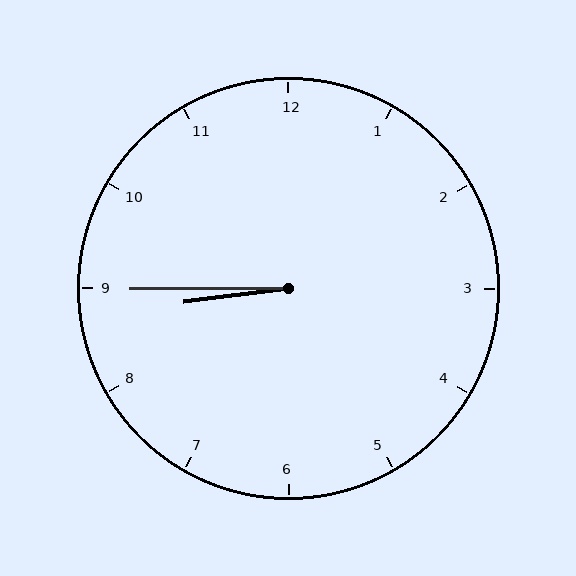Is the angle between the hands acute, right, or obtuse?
It is acute.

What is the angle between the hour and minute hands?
Approximately 8 degrees.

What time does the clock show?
8:45.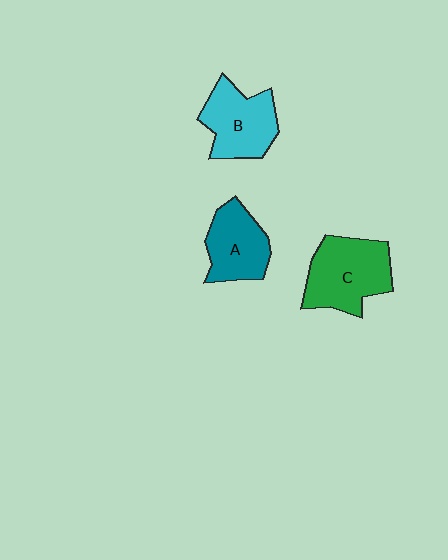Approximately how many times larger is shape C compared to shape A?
Approximately 1.3 times.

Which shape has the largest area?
Shape C (green).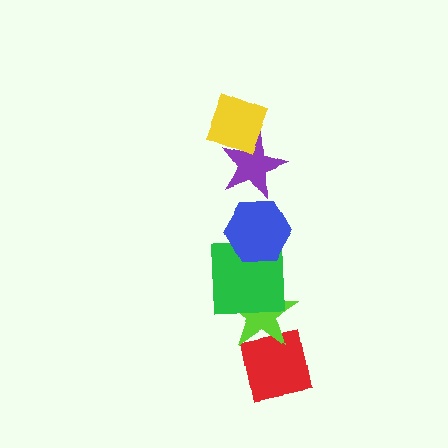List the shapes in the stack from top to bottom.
From top to bottom: the yellow diamond, the purple star, the blue hexagon, the green square, the lime star, the red square.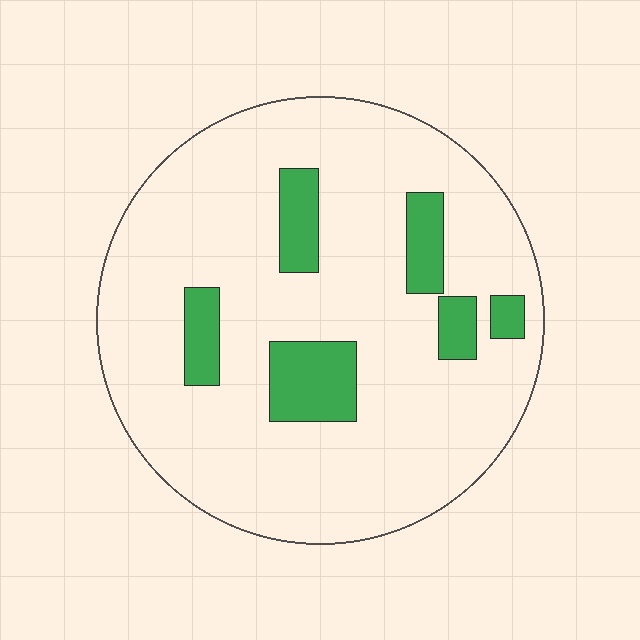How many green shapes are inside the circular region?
6.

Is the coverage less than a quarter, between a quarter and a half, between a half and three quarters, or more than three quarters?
Less than a quarter.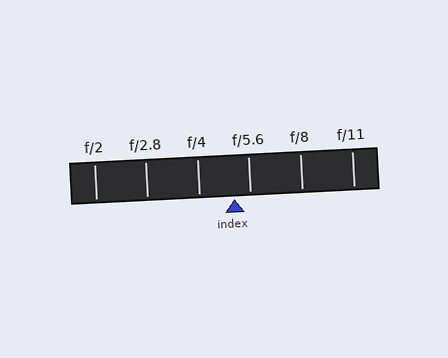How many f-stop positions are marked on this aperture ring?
There are 6 f-stop positions marked.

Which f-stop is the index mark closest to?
The index mark is closest to f/5.6.